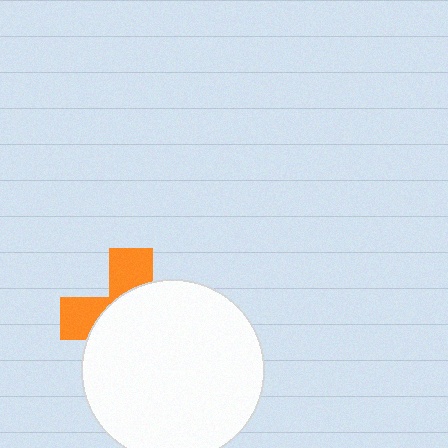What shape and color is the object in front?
The object in front is a white circle.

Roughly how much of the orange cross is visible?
A small part of it is visible (roughly 34%).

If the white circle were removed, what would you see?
You would see the complete orange cross.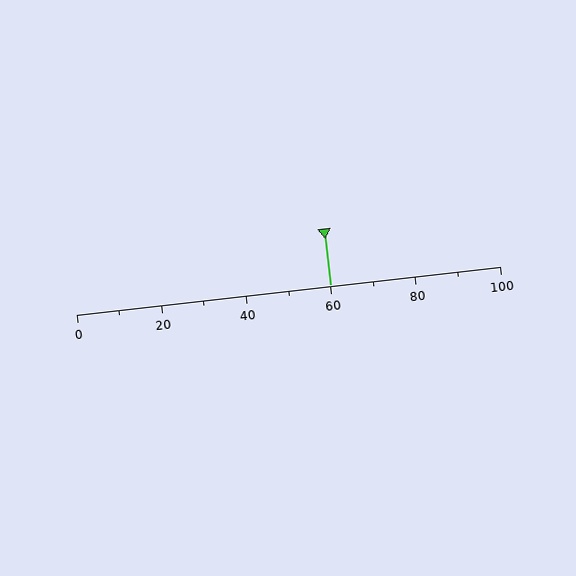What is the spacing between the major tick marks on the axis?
The major ticks are spaced 20 apart.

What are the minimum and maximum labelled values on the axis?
The axis runs from 0 to 100.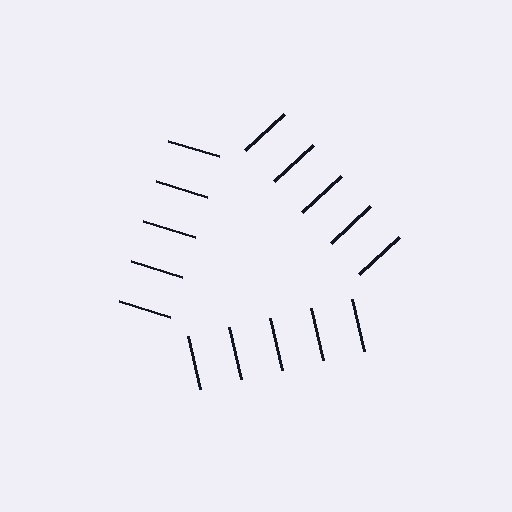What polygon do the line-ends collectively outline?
An illusory triangle — the line segments terminate on its edges but no continuous stroke is drawn.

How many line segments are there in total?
15 — 5 along each of the 3 edges.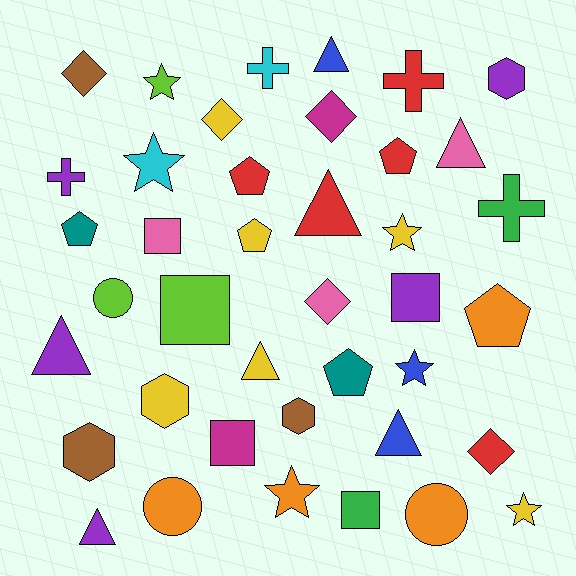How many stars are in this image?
There are 6 stars.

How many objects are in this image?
There are 40 objects.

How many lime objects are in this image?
There are 3 lime objects.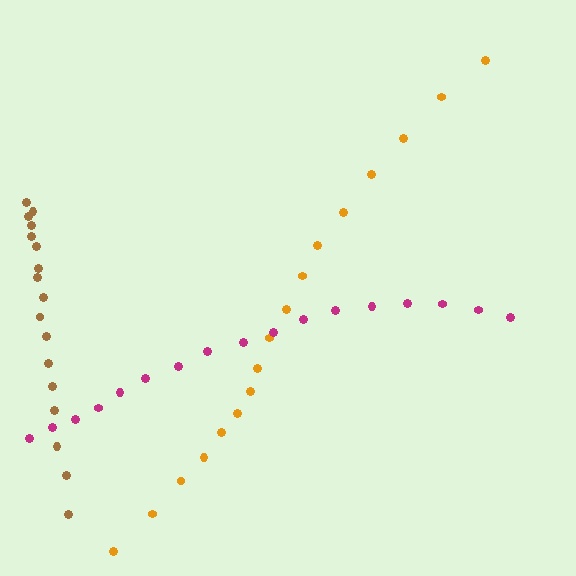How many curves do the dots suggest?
There are 3 distinct paths.